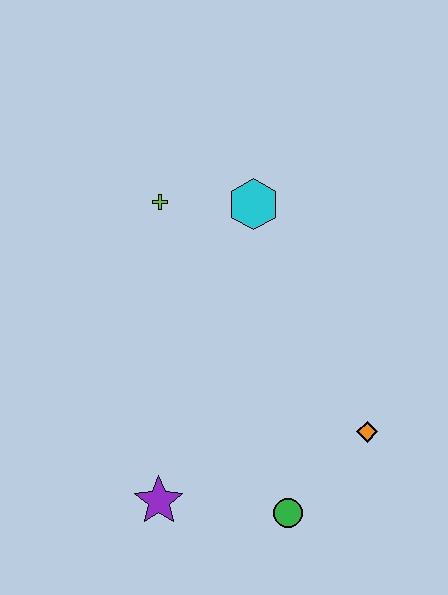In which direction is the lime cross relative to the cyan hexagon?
The lime cross is to the left of the cyan hexagon.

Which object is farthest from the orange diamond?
The lime cross is farthest from the orange diamond.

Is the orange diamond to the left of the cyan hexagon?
No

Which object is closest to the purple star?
The green circle is closest to the purple star.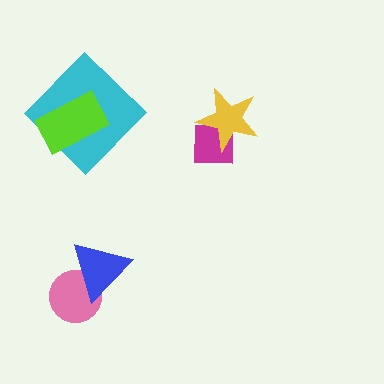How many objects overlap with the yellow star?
1 object overlaps with the yellow star.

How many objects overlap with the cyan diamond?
1 object overlaps with the cyan diamond.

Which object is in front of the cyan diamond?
The lime rectangle is in front of the cyan diamond.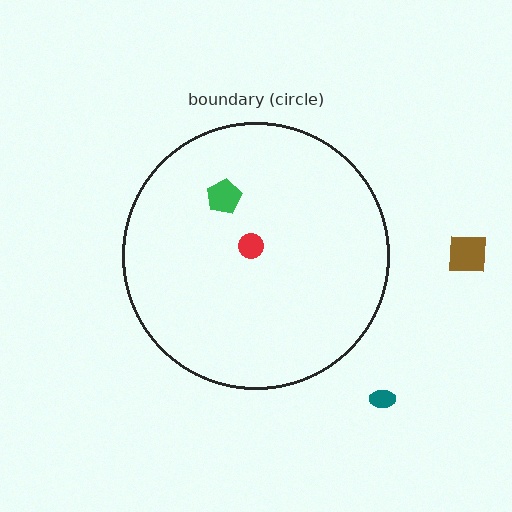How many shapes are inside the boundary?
2 inside, 2 outside.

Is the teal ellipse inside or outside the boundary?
Outside.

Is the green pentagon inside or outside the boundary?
Inside.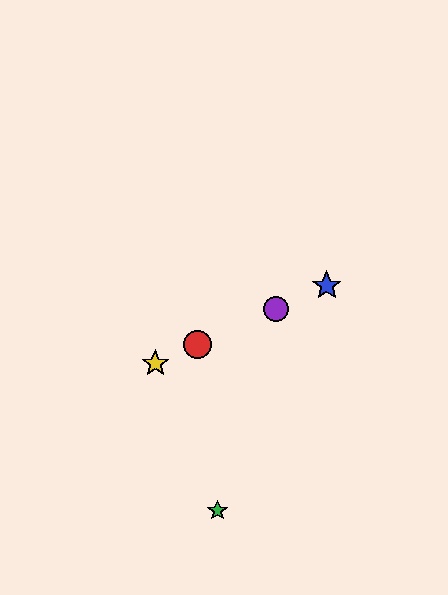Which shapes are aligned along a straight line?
The red circle, the blue star, the yellow star, the purple circle are aligned along a straight line.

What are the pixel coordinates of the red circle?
The red circle is at (198, 344).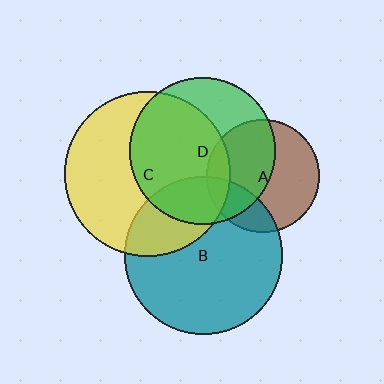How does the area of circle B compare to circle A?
Approximately 2.0 times.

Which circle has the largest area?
Circle C (yellow).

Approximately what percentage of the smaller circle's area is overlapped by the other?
Approximately 10%.